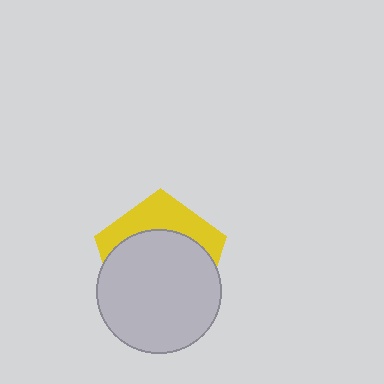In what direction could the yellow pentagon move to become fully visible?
The yellow pentagon could move up. That would shift it out from behind the light gray circle entirely.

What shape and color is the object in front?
The object in front is a light gray circle.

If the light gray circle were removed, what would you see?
You would see the complete yellow pentagon.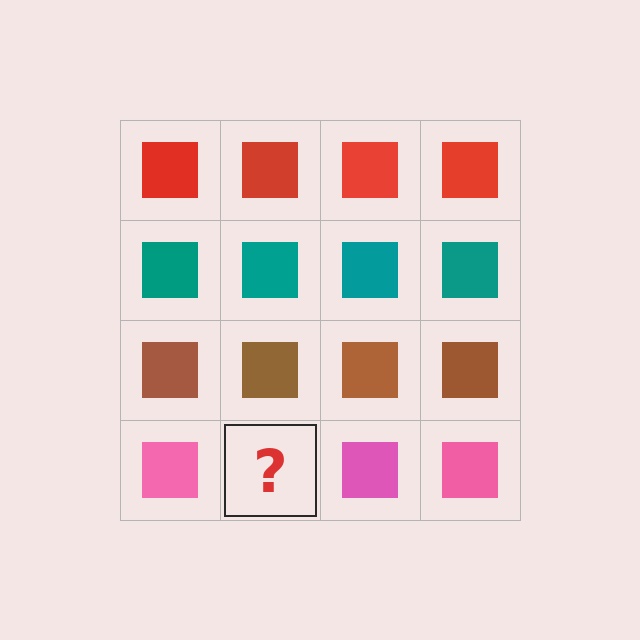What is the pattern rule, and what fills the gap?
The rule is that each row has a consistent color. The gap should be filled with a pink square.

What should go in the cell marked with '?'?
The missing cell should contain a pink square.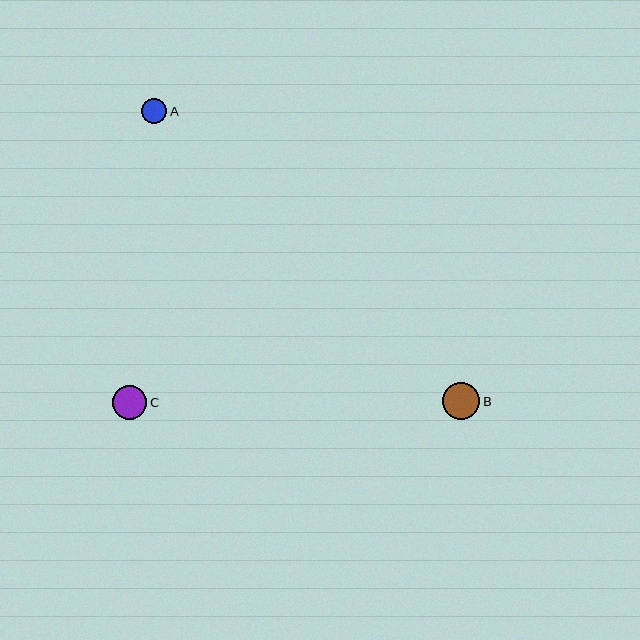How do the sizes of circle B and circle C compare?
Circle B and circle C are approximately the same size.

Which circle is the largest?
Circle B is the largest with a size of approximately 37 pixels.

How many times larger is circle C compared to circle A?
Circle C is approximately 1.4 times the size of circle A.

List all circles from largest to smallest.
From largest to smallest: B, C, A.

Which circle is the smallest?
Circle A is the smallest with a size of approximately 25 pixels.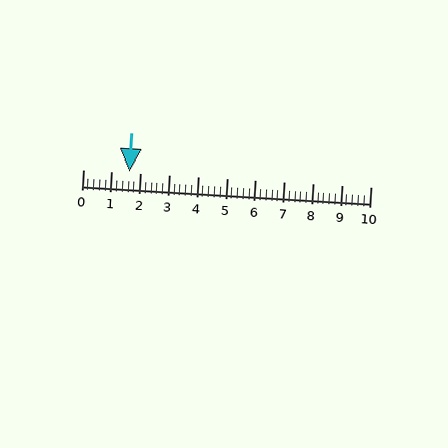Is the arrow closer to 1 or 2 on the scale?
The arrow is closer to 2.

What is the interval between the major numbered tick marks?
The major tick marks are spaced 1 units apart.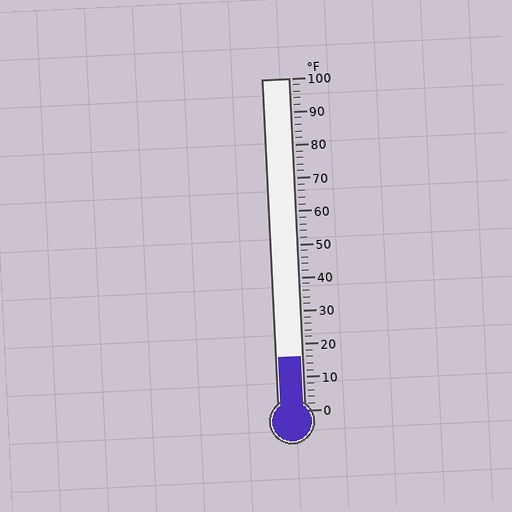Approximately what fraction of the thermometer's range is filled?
The thermometer is filled to approximately 15% of its range.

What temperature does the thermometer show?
The thermometer shows approximately 16°F.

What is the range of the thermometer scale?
The thermometer scale ranges from 0°F to 100°F.